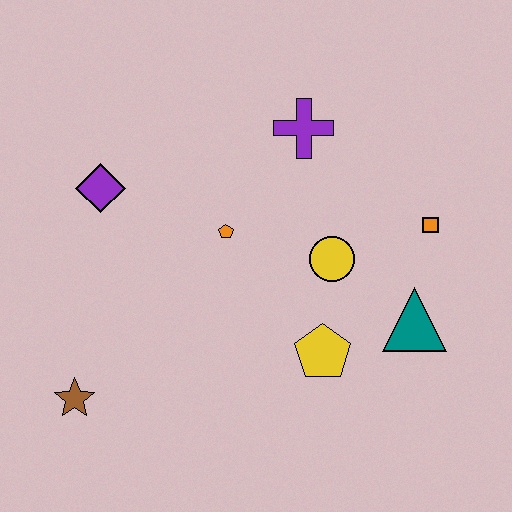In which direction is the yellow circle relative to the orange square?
The yellow circle is to the left of the orange square.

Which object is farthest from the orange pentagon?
The brown star is farthest from the orange pentagon.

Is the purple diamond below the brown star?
No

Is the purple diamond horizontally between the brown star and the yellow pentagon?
Yes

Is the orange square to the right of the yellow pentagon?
Yes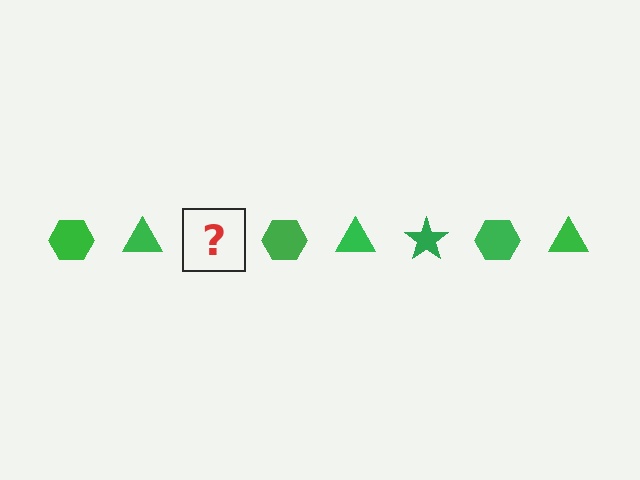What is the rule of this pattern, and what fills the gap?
The rule is that the pattern cycles through hexagon, triangle, star shapes in green. The gap should be filled with a green star.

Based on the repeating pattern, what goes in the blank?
The blank should be a green star.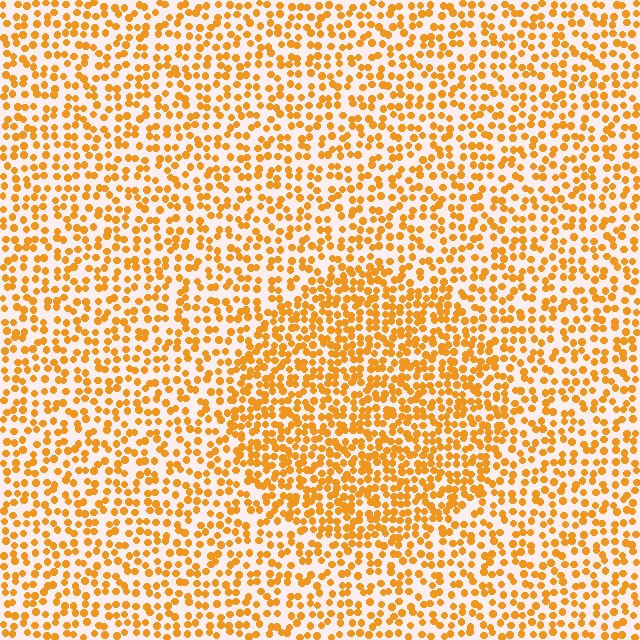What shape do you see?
I see a circle.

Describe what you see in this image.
The image contains small orange elements arranged at two different densities. A circle-shaped region is visible where the elements are more densely packed than the surrounding area.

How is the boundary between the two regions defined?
The boundary is defined by a change in element density (approximately 1.6x ratio). All elements are the same color, size, and shape.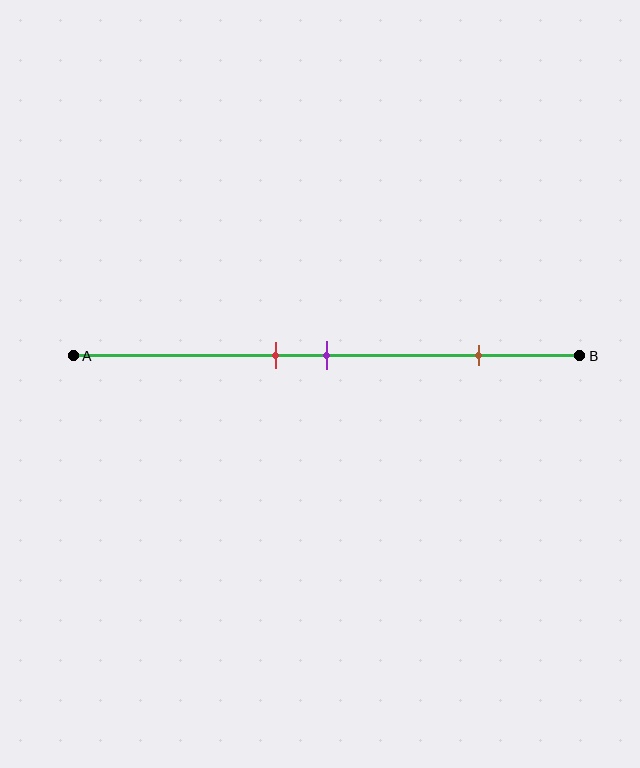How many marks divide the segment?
There are 3 marks dividing the segment.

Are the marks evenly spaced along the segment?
No, the marks are not evenly spaced.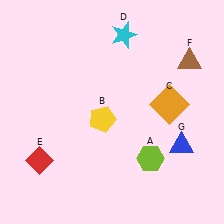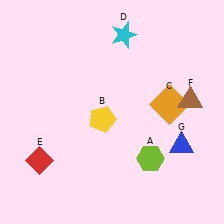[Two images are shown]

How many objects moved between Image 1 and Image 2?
1 object moved between the two images.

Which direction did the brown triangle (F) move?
The brown triangle (F) moved down.